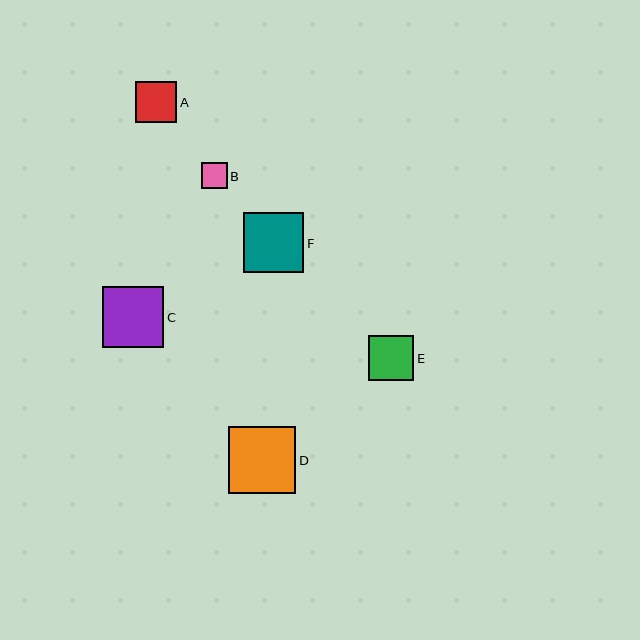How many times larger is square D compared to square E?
Square D is approximately 1.5 times the size of square E.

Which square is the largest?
Square D is the largest with a size of approximately 67 pixels.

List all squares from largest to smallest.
From largest to smallest: D, C, F, E, A, B.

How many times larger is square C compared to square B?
Square C is approximately 2.3 times the size of square B.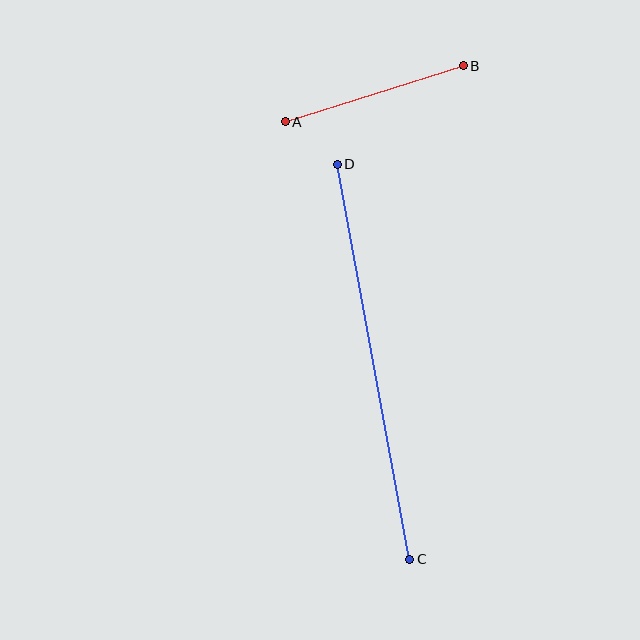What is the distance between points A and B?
The distance is approximately 187 pixels.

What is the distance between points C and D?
The distance is approximately 401 pixels.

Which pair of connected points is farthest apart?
Points C and D are farthest apart.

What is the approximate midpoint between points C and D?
The midpoint is at approximately (374, 362) pixels.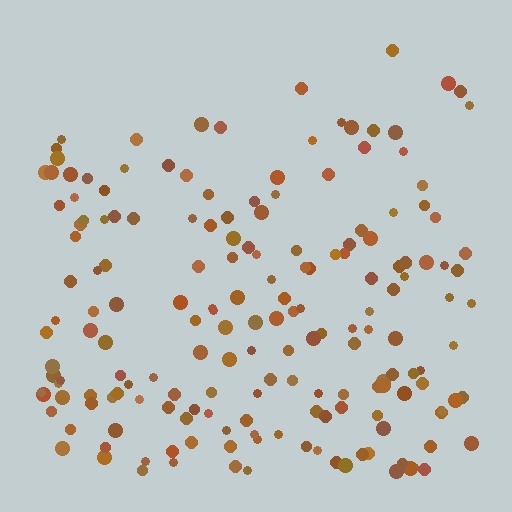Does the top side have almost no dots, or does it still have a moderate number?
Still a moderate number, just noticeably fewer than the bottom.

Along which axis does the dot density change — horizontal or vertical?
Vertical.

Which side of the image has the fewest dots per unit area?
The top.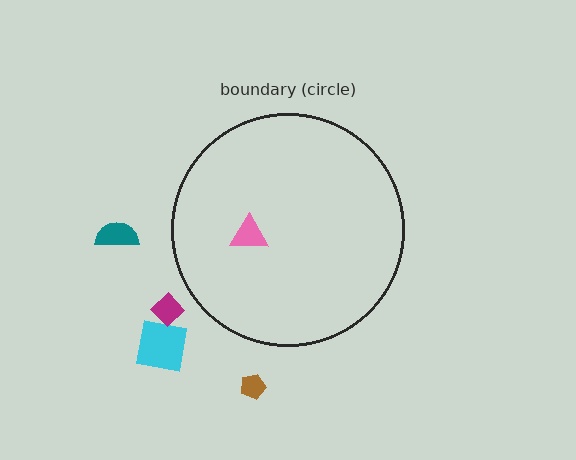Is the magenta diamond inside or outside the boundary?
Outside.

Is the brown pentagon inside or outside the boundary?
Outside.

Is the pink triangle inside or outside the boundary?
Inside.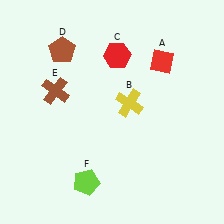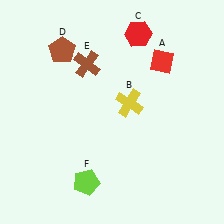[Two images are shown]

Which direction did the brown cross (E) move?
The brown cross (E) moved right.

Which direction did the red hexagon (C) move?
The red hexagon (C) moved up.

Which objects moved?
The objects that moved are: the red hexagon (C), the brown cross (E).